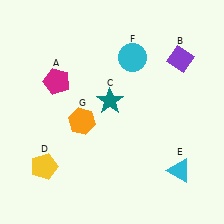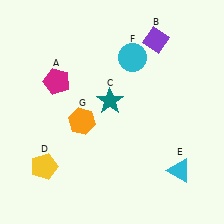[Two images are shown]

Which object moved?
The purple diamond (B) moved left.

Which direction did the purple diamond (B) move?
The purple diamond (B) moved left.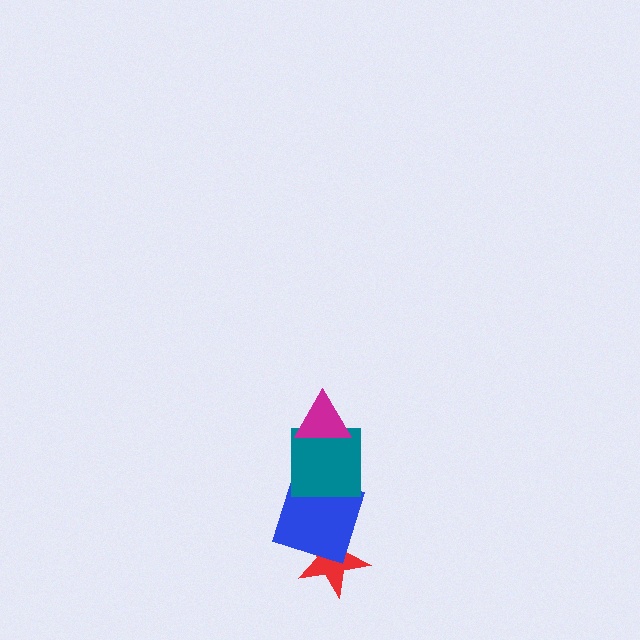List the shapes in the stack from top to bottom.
From top to bottom: the magenta triangle, the teal square, the blue square, the red star.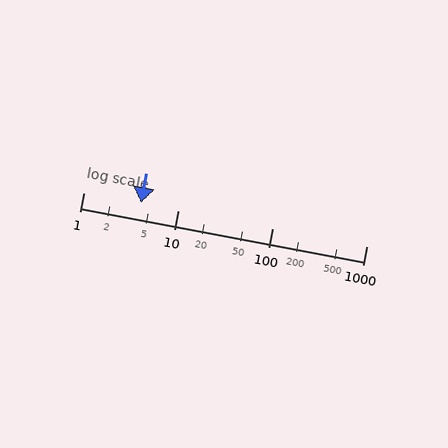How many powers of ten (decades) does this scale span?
The scale spans 3 decades, from 1 to 1000.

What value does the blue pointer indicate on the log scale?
The pointer indicates approximately 4.1.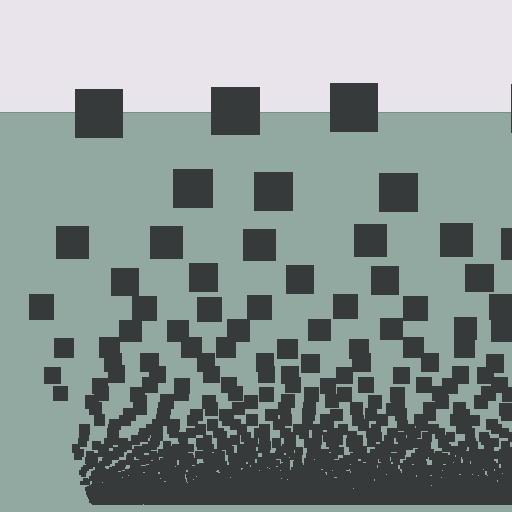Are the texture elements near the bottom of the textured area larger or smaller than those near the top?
Smaller. The gradient is inverted — elements near the bottom are smaller and denser.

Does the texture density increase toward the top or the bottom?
Density increases toward the bottom.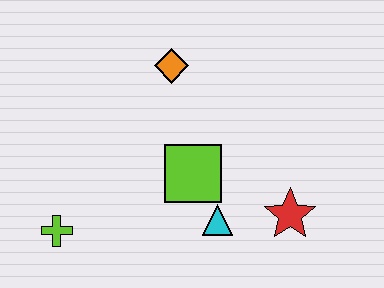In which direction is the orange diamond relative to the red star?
The orange diamond is above the red star.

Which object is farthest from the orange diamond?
The lime cross is farthest from the orange diamond.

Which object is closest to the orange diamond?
The lime square is closest to the orange diamond.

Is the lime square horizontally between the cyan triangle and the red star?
No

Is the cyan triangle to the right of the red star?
No